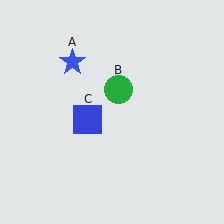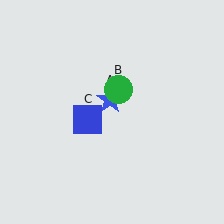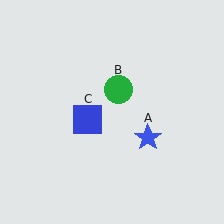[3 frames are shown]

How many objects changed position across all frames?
1 object changed position: blue star (object A).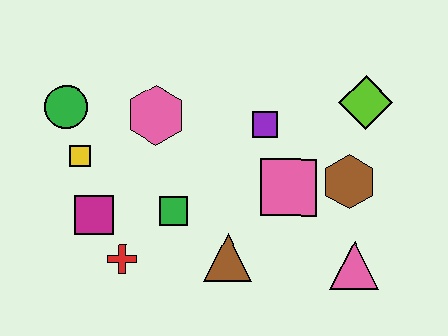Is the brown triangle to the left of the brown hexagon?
Yes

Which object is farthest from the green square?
The lime diamond is farthest from the green square.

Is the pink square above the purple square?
No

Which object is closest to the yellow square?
The green circle is closest to the yellow square.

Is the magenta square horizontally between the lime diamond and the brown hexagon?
No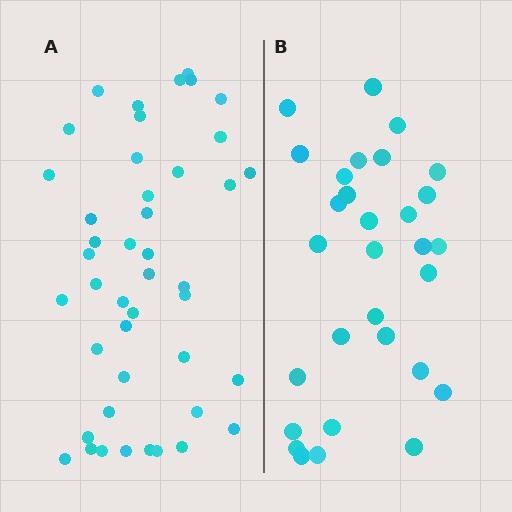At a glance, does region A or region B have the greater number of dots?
Region A (the left region) has more dots.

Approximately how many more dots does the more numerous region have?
Region A has approximately 15 more dots than region B.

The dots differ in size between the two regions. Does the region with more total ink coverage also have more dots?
No. Region B has more total ink coverage because its dots are larger, but region A actually contains more individual dots. Total area can be misleading — the number of items is what matters here.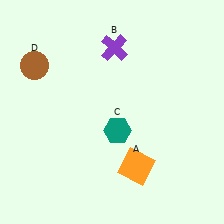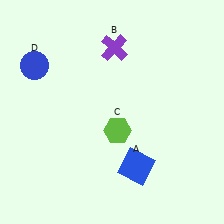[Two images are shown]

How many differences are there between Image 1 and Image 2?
There are 3 differences between the two images.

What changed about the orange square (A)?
In Image 1, A is orange. In Image 2, it changed to blue.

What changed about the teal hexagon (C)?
In Image 1, C is teal. In Image 2, it changed to lime.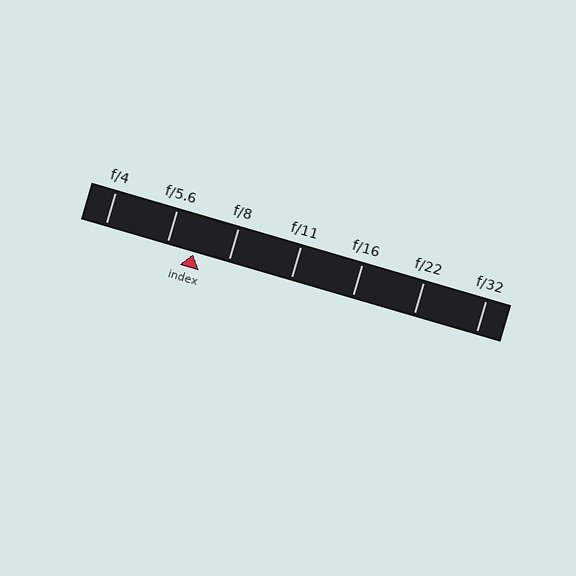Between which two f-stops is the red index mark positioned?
The index mark is between f/5.6 and f/8.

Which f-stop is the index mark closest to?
The index mark is closest to f/5.6.